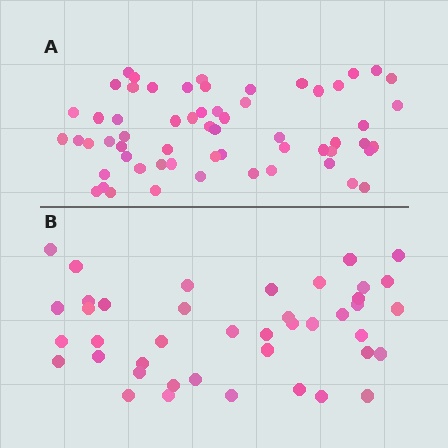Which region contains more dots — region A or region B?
Region A (the top region) has more dots.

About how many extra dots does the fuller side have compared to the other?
Region A has approximately 20 more dots than region B.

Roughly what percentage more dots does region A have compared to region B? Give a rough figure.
About 45% more.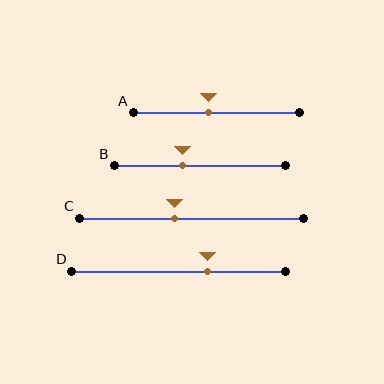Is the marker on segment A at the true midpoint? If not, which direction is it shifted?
No, the marker on segment A is shifted to the left by about 5% of the segment length.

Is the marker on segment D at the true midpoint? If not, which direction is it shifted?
No, the marker on segment D is shifted to the right by about 13% of the segment length.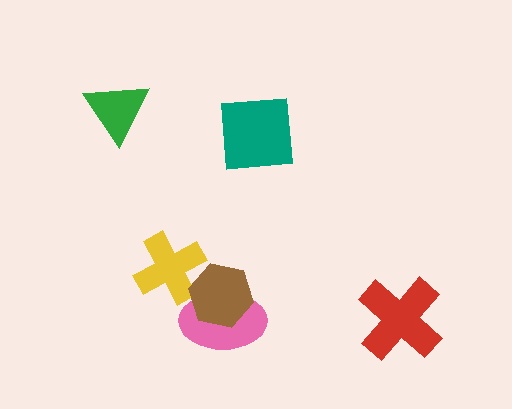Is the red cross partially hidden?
No, no other shape covers it.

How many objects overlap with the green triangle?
0 objects overlap with the green triangle.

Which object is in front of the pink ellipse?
The brown hexagon is in front of the pink ellipse.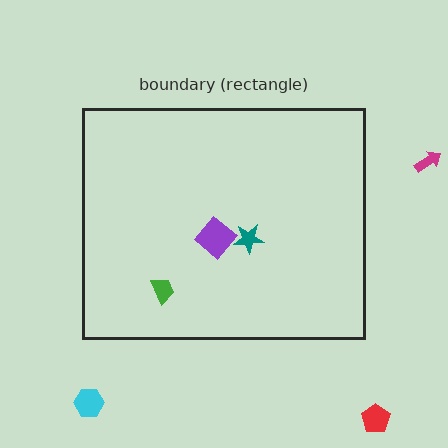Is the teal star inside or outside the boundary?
Inside.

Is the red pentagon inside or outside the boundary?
Outside.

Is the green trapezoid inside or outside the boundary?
Inside.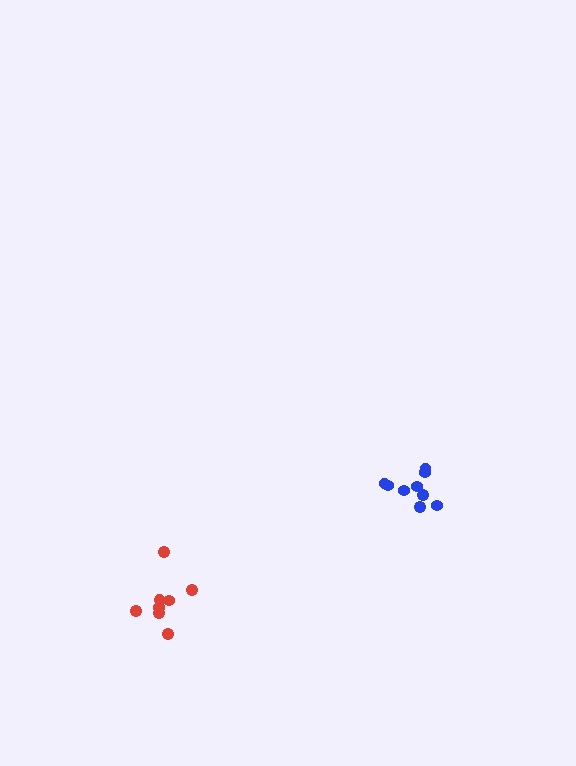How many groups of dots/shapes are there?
There are 2 groups.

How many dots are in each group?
Group 1: 8 dots, Group 2: 9 dots (17 total).